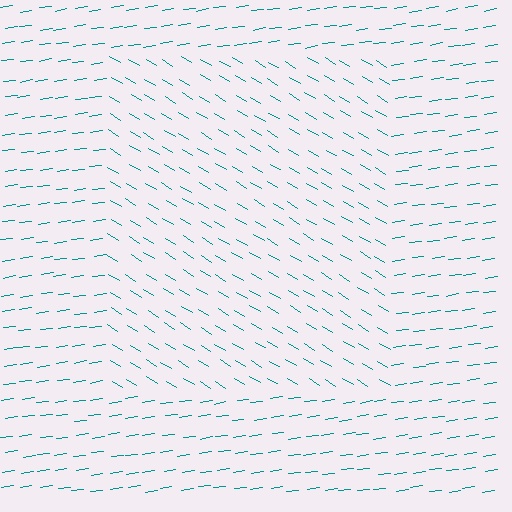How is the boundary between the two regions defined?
The boundary is defined purely by a change in line orientation (approximately 39 degrees difference). All lines are the same color and thickness.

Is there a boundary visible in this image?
Yes, there is a texture boundary formed by a change in line orientation.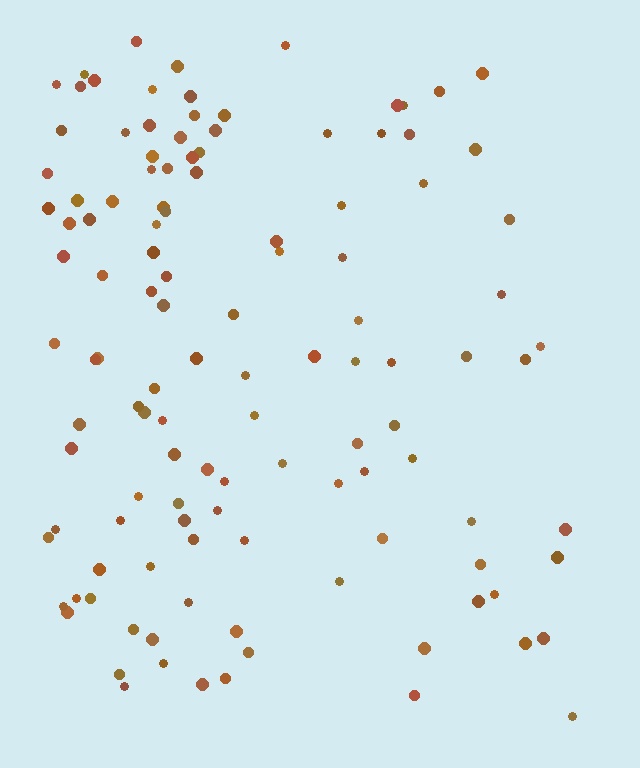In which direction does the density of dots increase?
From right to left, with the left side densest.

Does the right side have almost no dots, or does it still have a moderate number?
Still a moderate number, just noticeably fewer than the left.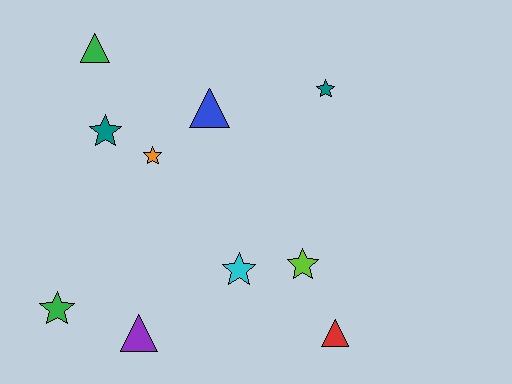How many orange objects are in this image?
There is 1 orange object.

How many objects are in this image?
There are 10 objects.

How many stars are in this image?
There are 6 stars.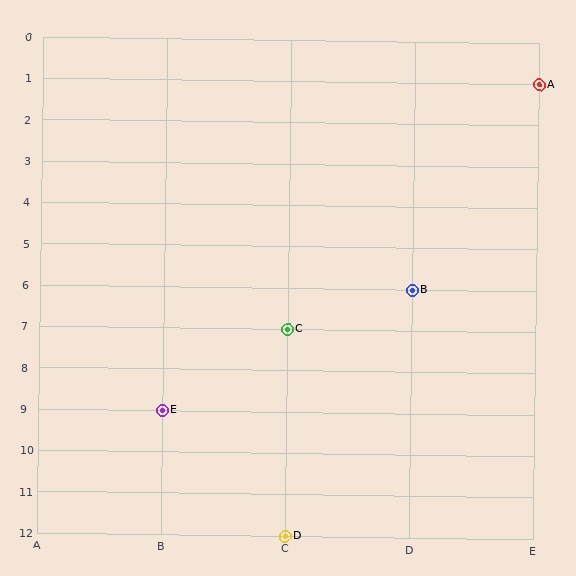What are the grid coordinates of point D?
Point D is at grid coordinates (C, 12).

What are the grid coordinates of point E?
Point E is at grid coordinates (B, 9).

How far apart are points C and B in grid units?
Points C and B are 1 column and 1 row apart (about 1.4 grid units diagonally).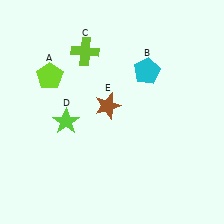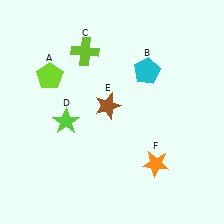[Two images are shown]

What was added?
An orange star (F) was added in Image 2.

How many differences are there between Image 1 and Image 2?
There is 1 difference between the two images.